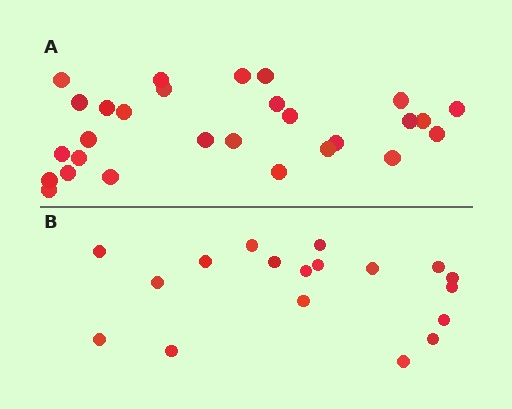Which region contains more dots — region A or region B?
Region A (the top region) has more dots.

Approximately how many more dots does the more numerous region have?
Region A has roughly 10 or so more dots than region B.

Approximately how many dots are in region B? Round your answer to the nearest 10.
About 20 dots. (The exact count is 18, which rounds to 20.)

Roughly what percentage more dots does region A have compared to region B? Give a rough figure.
About 55% more.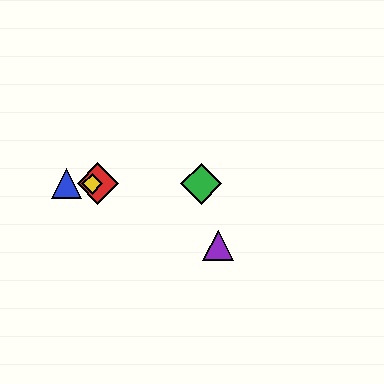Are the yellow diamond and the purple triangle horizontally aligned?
No, the yellow diamond is at y≈184 and the purple triangle is at y≈245.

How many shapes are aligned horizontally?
4 shapes (the red diamond, the blue triangle, the green diamond, the yellow diamond) are aligned horizontally.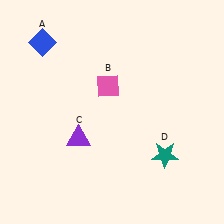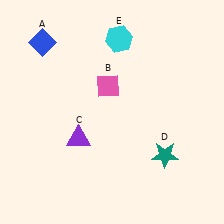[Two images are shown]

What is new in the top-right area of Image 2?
A cyan hexagon (E) was added in the top-right area of Image 2.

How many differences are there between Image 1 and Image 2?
There is 1 difference between the two images.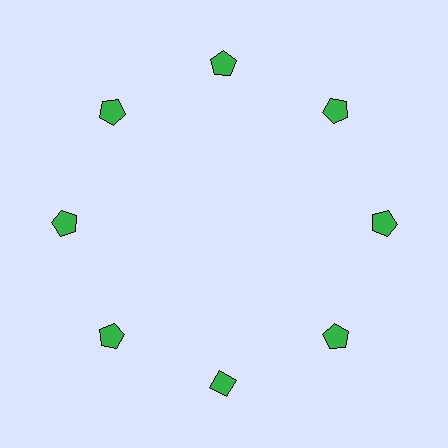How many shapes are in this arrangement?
There are 8 shapes arranged in a ring pattern.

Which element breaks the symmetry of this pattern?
The green diamond at roughly the 6 o'clock position breaks the symmetry. All other shapes are green pentagons.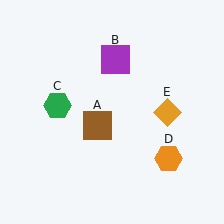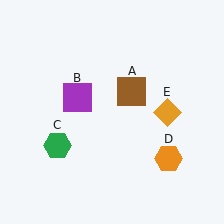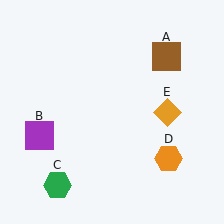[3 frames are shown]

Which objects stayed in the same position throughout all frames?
Orange hexagon (object D) and orange diamond (object E) remained stationary.